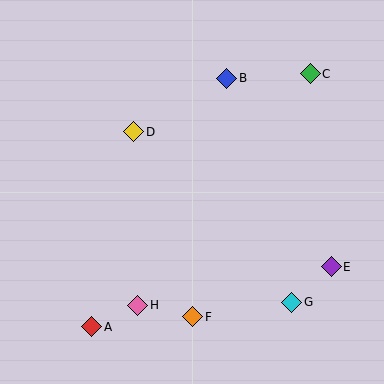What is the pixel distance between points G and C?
The distance between G and C is 229 pixels.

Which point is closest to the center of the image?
Point D at (134, 132) is closest to the center.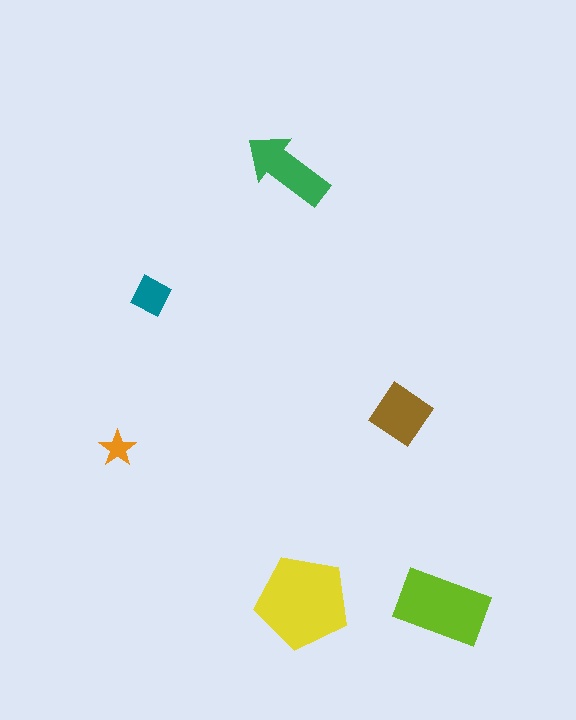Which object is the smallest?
The orange star.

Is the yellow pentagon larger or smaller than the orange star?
Larger.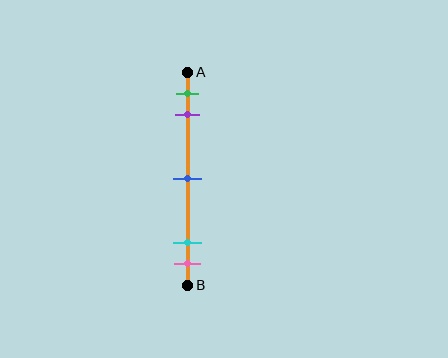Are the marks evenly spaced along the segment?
No, the marks are not evenly spaced.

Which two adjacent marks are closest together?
The cyan and pink marks are the closest adjacent pair.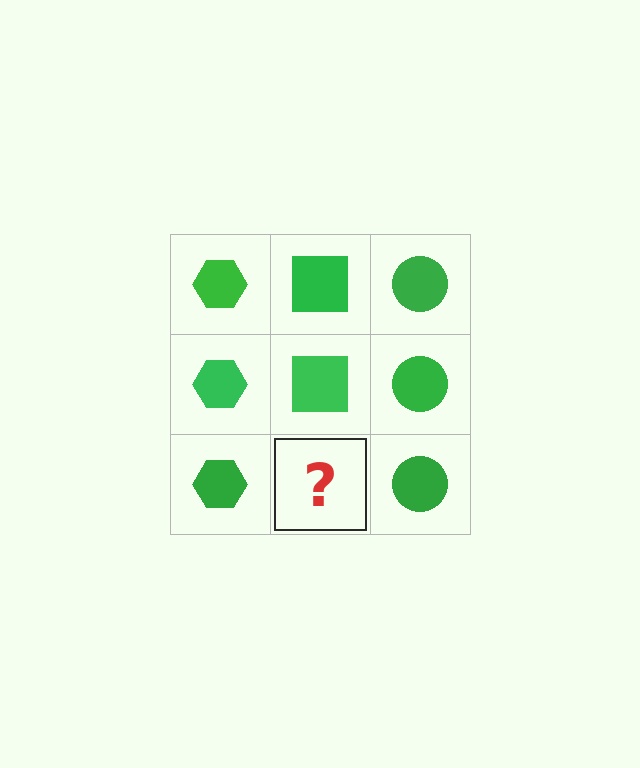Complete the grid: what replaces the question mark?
The question mark should be replaced with a green square.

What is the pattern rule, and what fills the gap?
The rule is that each column has a consistent shape. The gap should be filled with a green square.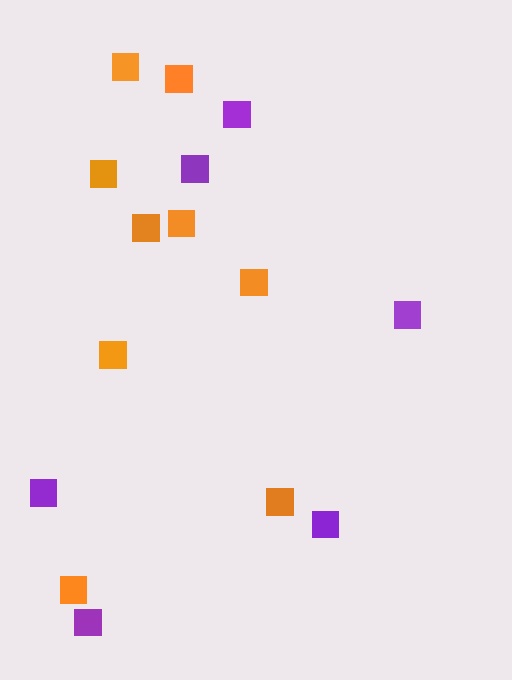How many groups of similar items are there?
There are 2 groups: one group of purple squares (6) and one group of orange squares (9).